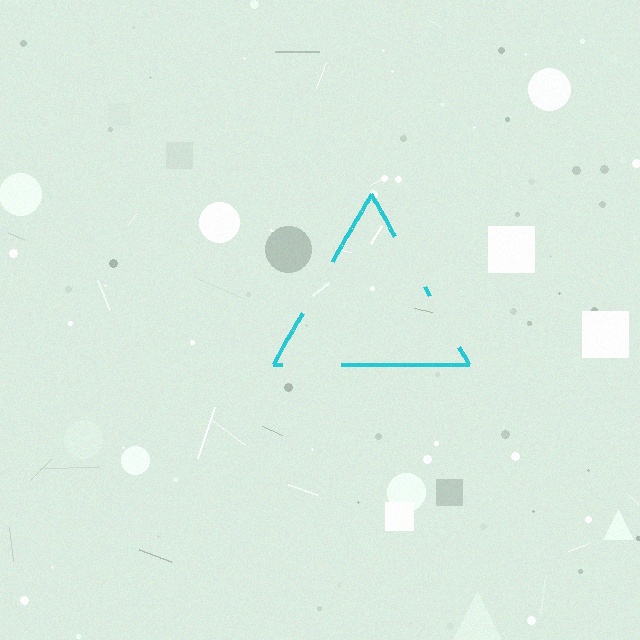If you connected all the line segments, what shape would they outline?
They would outline a triangle.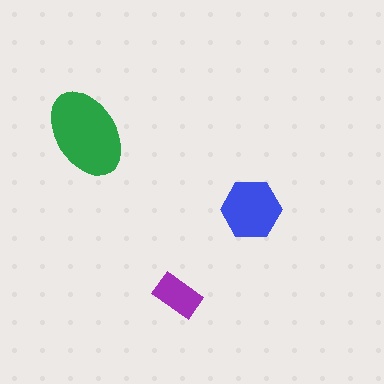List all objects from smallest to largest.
The purple rectangle, the blue hexagon, the green ellipse.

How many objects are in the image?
There are 3 objects in the image.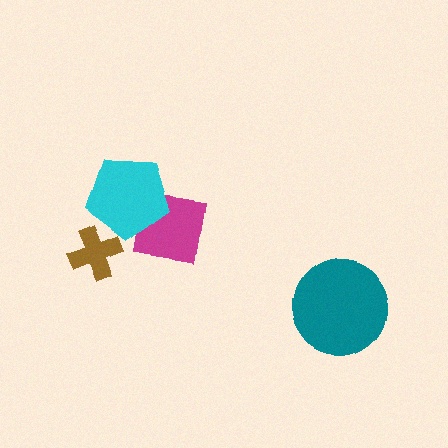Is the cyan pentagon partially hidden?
No, no other shape covers it.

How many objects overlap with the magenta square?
1 object overlaps with the magenta square.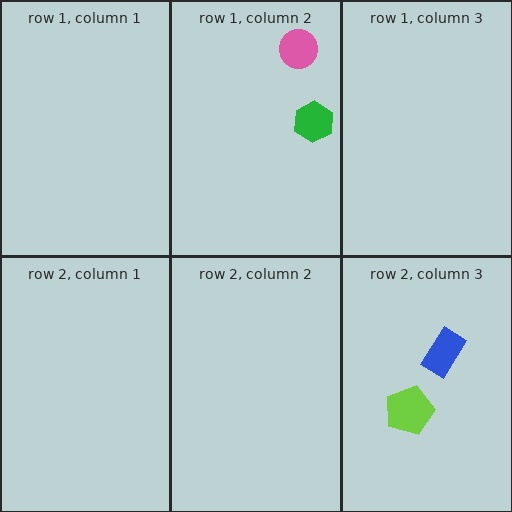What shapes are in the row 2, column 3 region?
The blue rectangle, the lime pentagon.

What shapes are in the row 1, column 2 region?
The green hexagon, the pink circle.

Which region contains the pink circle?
The row 1, column 2 region.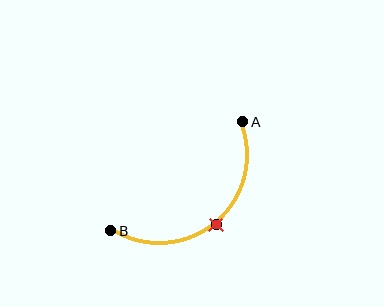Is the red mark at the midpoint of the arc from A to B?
Yes. The red mark lies on the arc at equal arc-length from both A and B — it is the arc midpoint.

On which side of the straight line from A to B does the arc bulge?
The arc bulges below and to the right of the straight line connecting A and B.